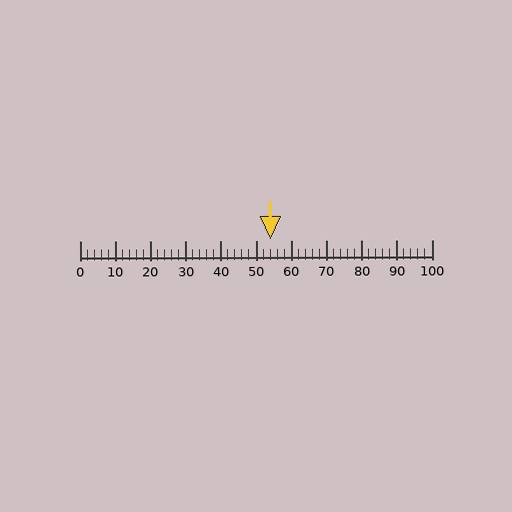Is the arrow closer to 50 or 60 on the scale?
The arrow is closer to 50.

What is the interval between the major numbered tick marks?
The major tick marks are spaced 10 units apart.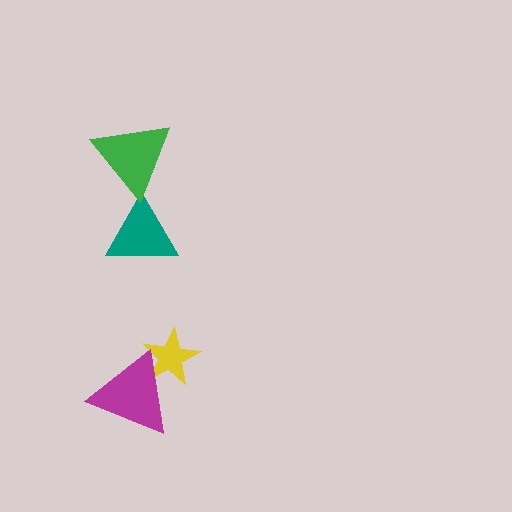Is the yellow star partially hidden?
Yes, it is partially covered by another shape.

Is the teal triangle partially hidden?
Yes, it is partially covered by another shape.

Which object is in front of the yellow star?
The magenta triangle is in front of the yellow star.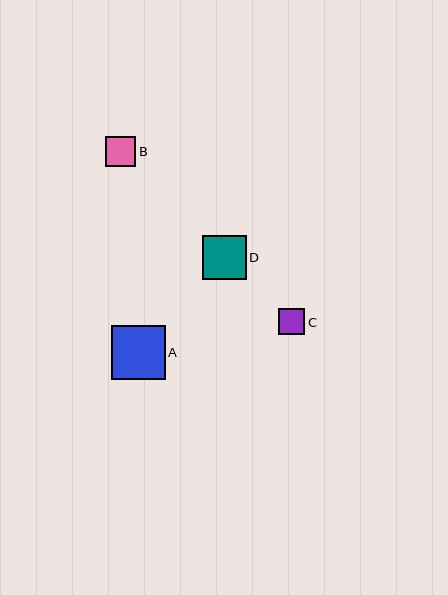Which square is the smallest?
Square C is the smallest with a size of approximately 26 pixels.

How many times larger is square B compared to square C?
Square B is approximately 1.2 times the size of square C.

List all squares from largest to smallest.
From largest to smallest: A, D, B, C.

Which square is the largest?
Square A is the largest with a size of approximately 54 pixels.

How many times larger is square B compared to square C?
Square B is approximately 1.2 times the size of square C.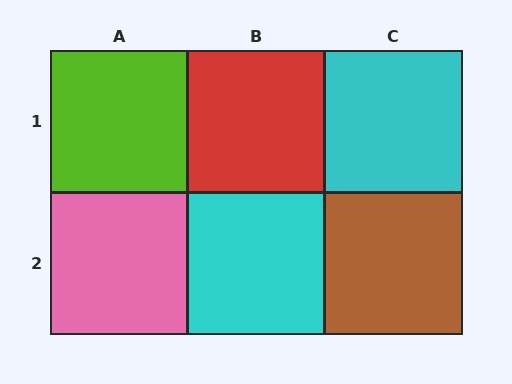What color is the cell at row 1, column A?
Lime.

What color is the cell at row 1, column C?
Cyan.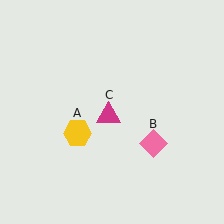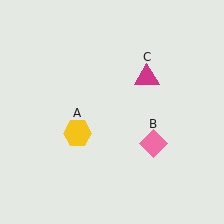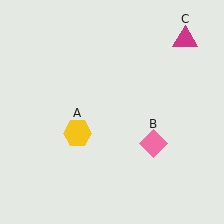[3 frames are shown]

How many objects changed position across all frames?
1 object changed position: magenta triangle (object C).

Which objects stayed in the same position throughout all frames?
Yellow hexagon (object A) and pink diamond (object B) remained stationary.